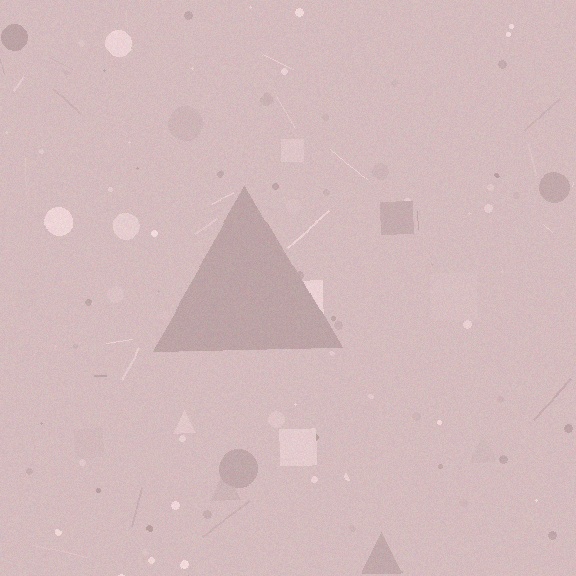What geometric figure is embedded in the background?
A triangle is embedded in the background.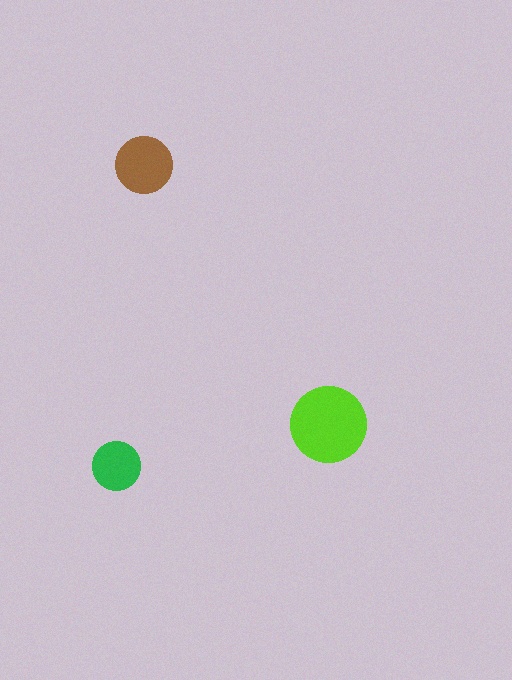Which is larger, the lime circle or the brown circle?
The lime one.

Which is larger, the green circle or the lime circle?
The lime one.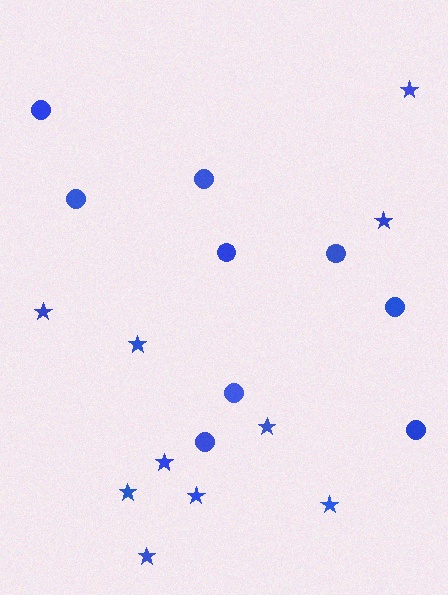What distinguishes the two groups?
There are 2 groups: one group of stars (10) and one group of circles (9).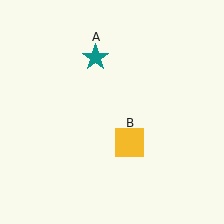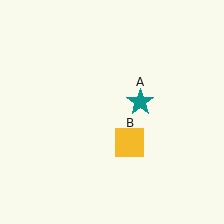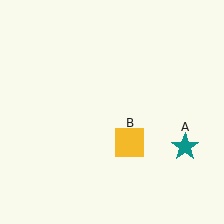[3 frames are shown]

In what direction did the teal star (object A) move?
The teal star (object A) moved down and to the right.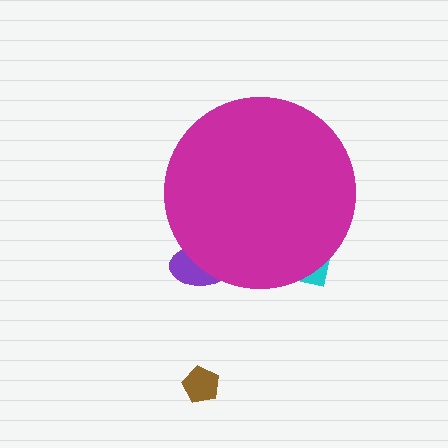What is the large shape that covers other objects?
A magenta circle.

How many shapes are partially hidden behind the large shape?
2 shapes are partially hidden.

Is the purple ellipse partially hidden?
Yes, the purple ellipse is partially hidden behind the magenta circle.